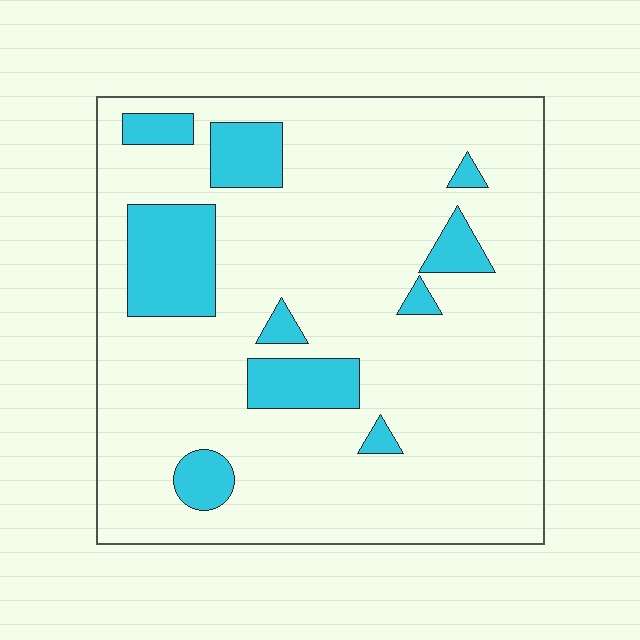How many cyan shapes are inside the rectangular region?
10.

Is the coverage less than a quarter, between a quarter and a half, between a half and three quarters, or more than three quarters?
Less than a quarter.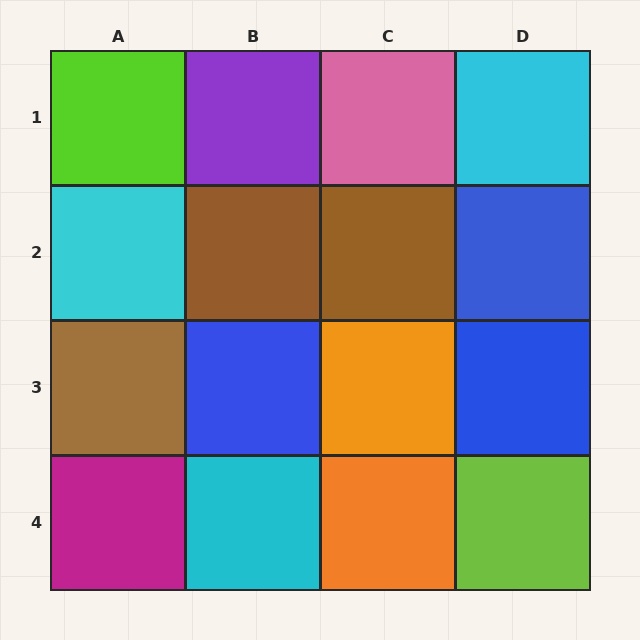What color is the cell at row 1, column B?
Purple.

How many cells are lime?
2 cells are lime.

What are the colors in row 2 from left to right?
Cyan, brown, brown, blue.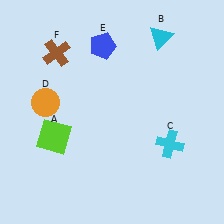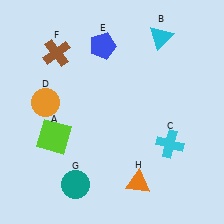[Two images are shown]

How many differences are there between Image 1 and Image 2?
There are 2 differences between the two images.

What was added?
A teal circle (G), an orange triangle (H) were added in Image 2.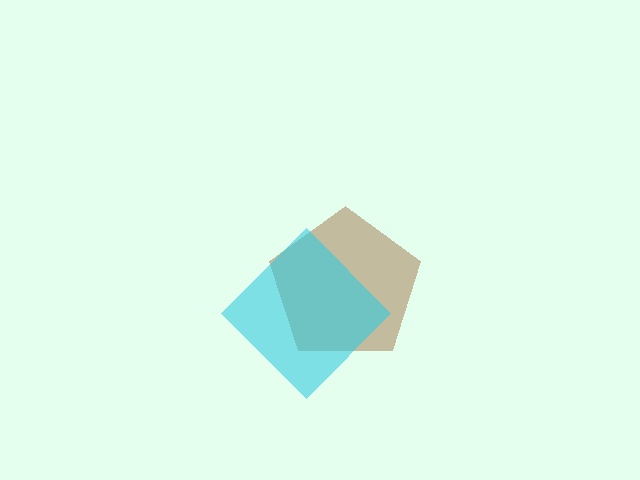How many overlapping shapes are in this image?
There are 2 overlapping shapes in the image.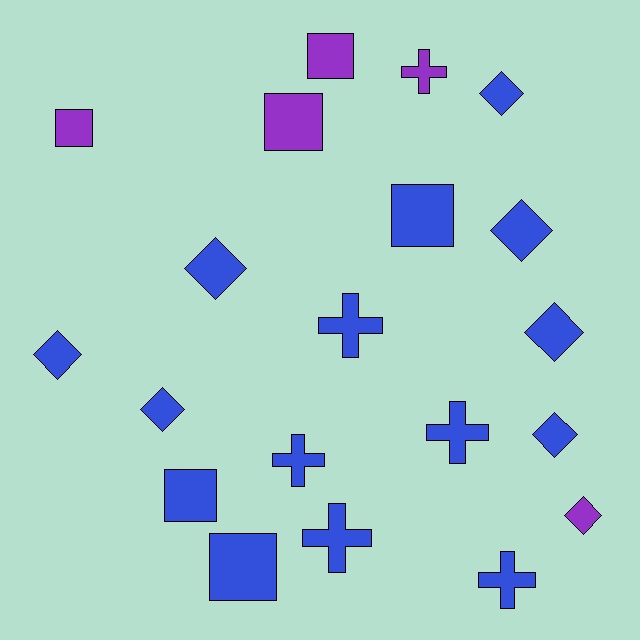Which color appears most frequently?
Blue, with 15 objects.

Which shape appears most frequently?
Diamond, with 8 objects.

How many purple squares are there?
There are 3 purple squares.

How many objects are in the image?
There are 20 objects.